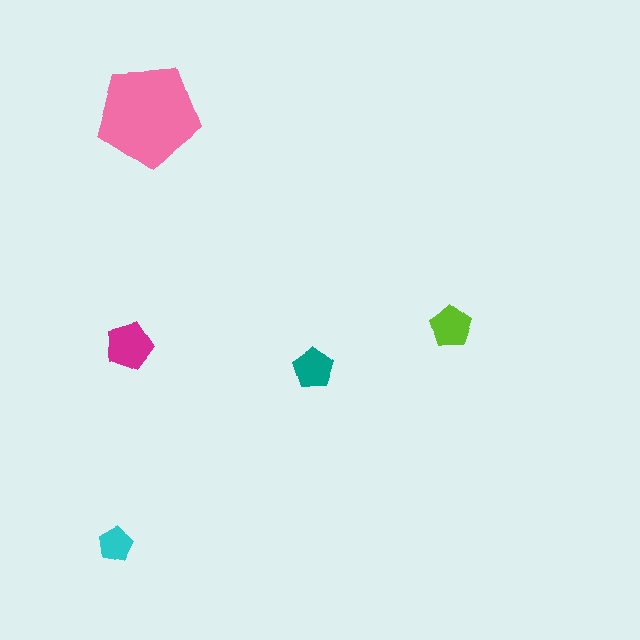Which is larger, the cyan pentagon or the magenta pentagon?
The magenta one.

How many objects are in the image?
There are 5 objects in the image.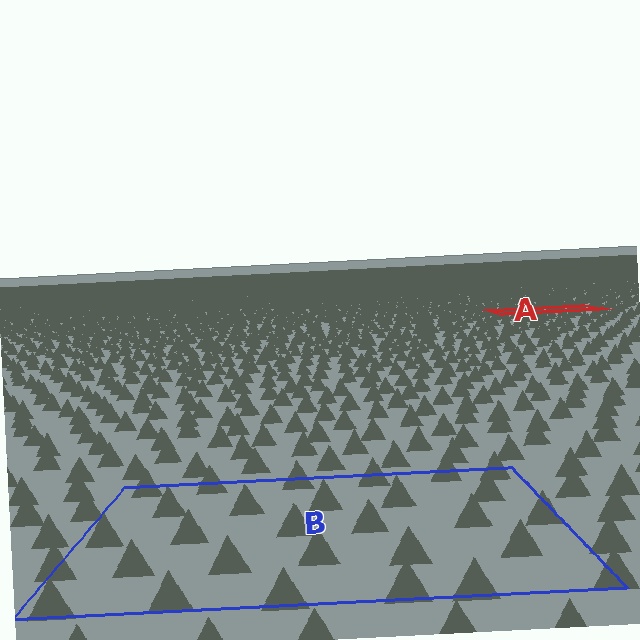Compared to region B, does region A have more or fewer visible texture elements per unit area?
Region A has more texture elements per unit area — they are packed more densely because it is farther away.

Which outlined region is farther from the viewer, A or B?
Region A is farther from the viewer — the texture elements inside it appear smaller and more densely packed.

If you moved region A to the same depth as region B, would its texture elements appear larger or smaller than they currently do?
They would appear larger. At a closer depth, the same texture elements are projected at a bigger on-screen size.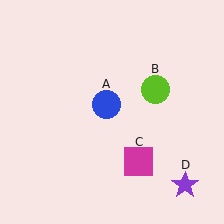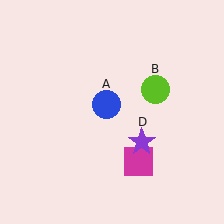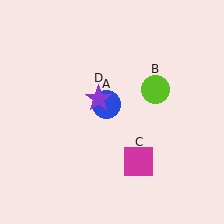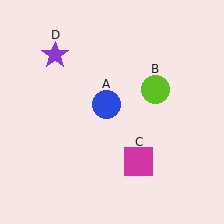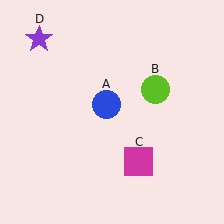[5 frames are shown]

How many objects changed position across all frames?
1 object changed position: purple star (object D).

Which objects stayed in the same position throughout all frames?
Blue circle (object A) and lime circle (object B) and magenta square (object C) remained stationary.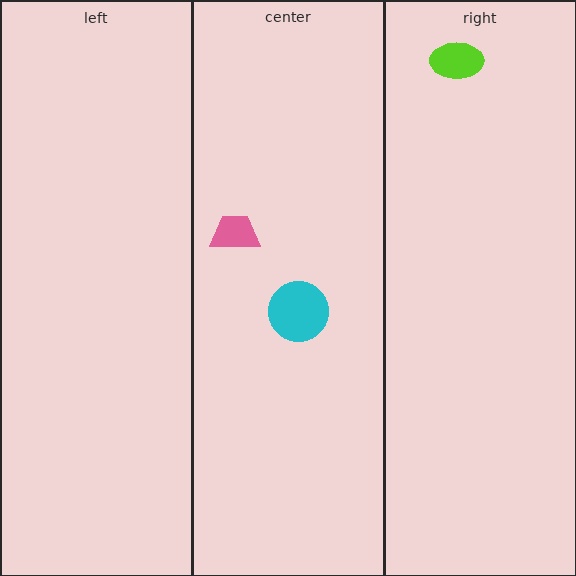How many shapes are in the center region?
2.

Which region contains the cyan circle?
The center region.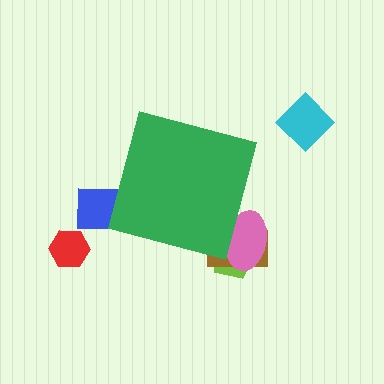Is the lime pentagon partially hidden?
Yes, the lime pentagon is partially hidden behind the green square.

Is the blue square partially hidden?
Yes, the blue square is partially hidden behind the green square.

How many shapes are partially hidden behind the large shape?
4 shapes are partially hidden.